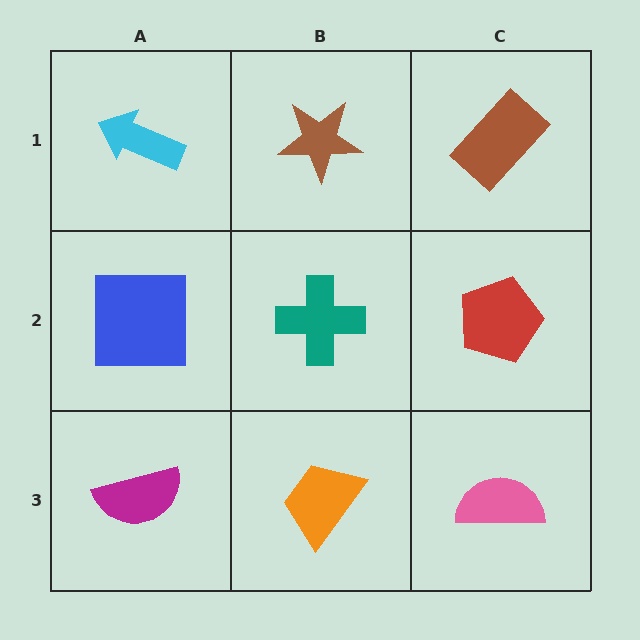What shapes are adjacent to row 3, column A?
A blue square (row 2, column A), an orange trapezoid (row 3, column B).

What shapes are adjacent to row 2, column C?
A brown rectangle (row 1, column C), a pink semicircle (row 3, column C), a teal cross (row 2, column B).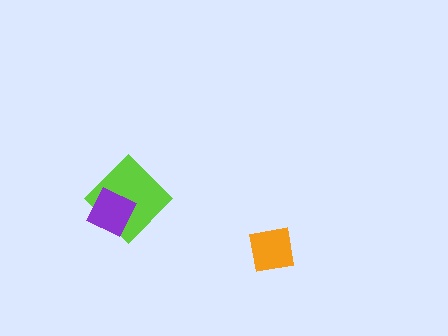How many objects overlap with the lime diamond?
1 object overlaps with the lime diamond.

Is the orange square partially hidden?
No, no other shape covers it.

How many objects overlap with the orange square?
0 objects overlap with the orange square.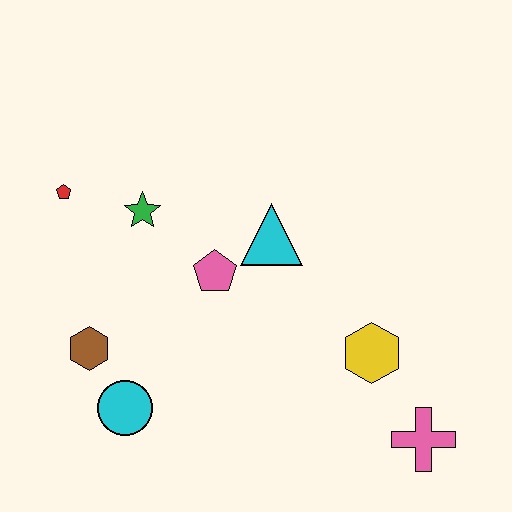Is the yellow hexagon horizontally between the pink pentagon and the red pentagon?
No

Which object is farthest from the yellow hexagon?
The red pentagon is farthest from the yellow hexagon.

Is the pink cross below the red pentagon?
Yes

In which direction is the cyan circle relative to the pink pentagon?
The cyan circle is below the pink pentagon.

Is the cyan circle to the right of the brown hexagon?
Yes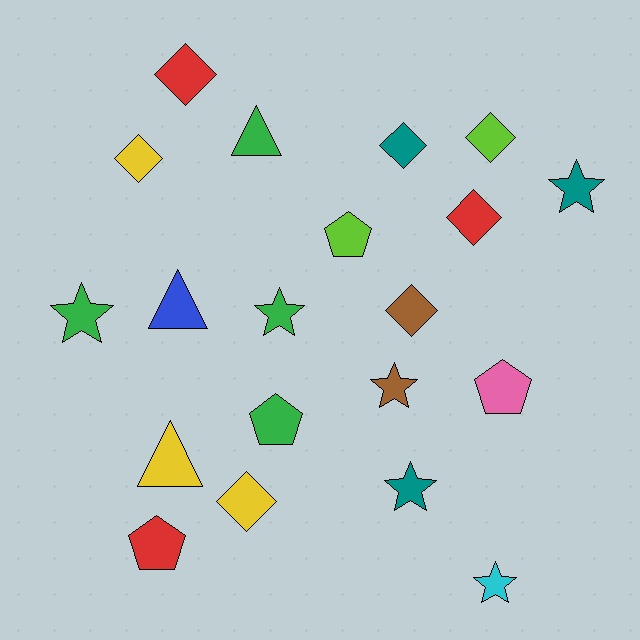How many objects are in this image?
There are 20 objects.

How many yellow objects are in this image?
There are 3 yellow objects.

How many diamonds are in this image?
There are 7 diamonds.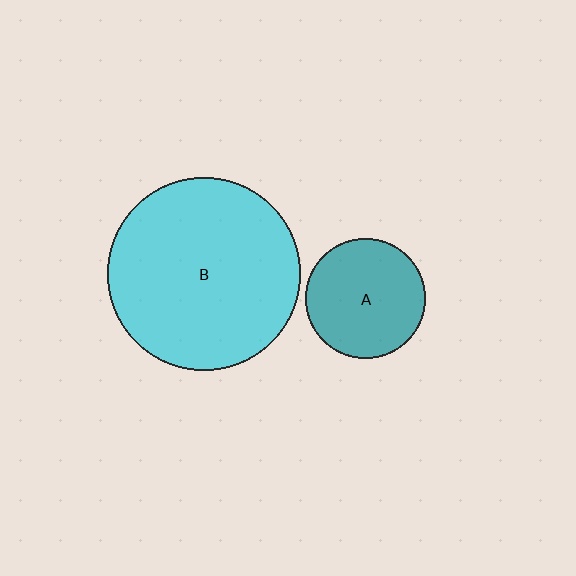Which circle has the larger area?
Circle B (cyan).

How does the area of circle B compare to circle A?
Approximately 2.6 times.